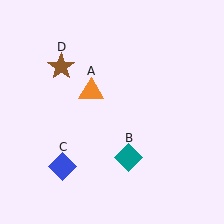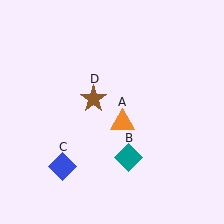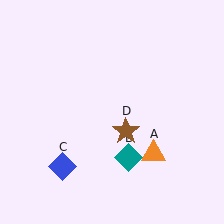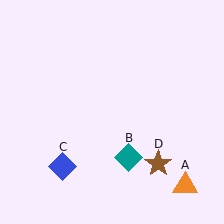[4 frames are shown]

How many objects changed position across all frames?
2 objects changed position: orange triangle (object A), brown star (object D).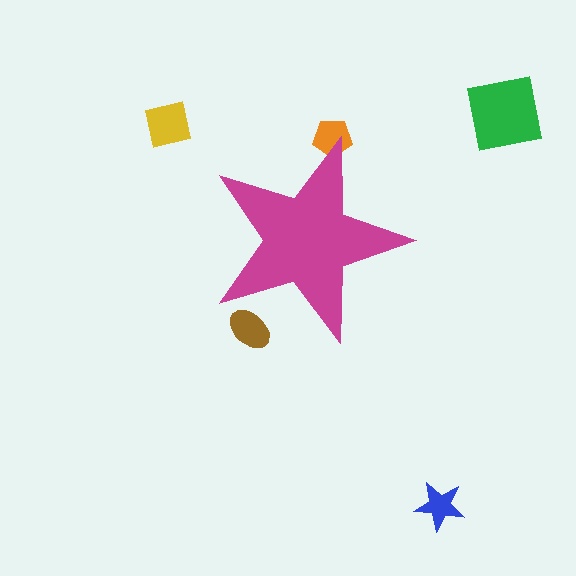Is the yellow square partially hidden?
No, the yellow square is fully visible.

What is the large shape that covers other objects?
A magenta star.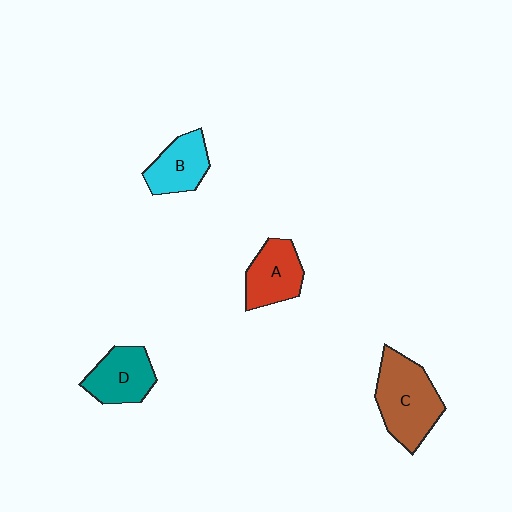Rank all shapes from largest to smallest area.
From largest to smallest: C (brown), D (teal), A (red), B (cyan).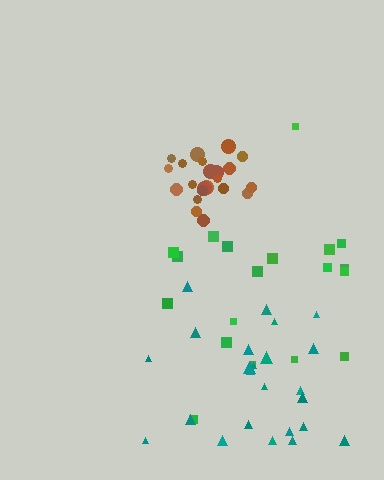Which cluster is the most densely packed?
Brown.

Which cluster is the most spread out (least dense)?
Green.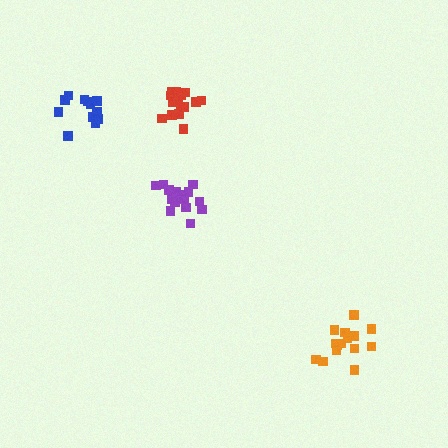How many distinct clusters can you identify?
There are 4 distinct clusters.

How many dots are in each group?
Group 1: 13 dots, Group 2: 16 dots, Group 3: 17 dots, Group 4: 15 dots (61 total).